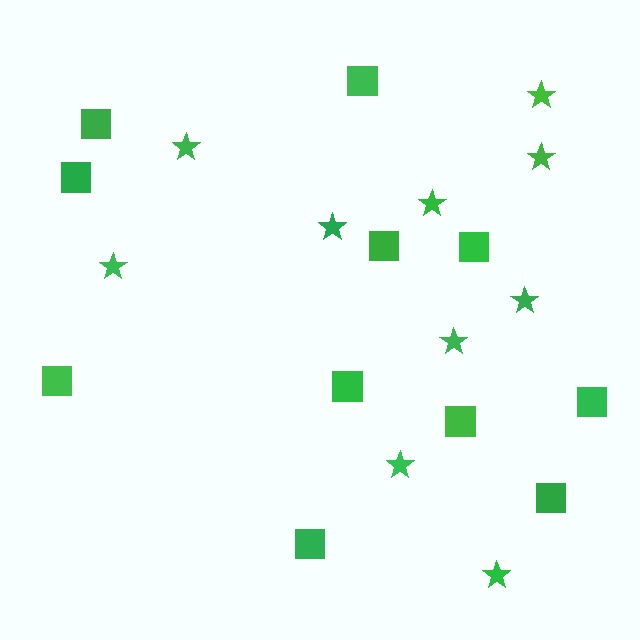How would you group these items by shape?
There are 2 groups: one group of stars (10) and one group of squares (11).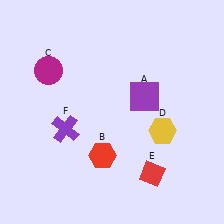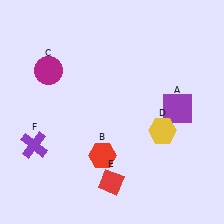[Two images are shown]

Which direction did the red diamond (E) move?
The red diamond (E) moved left.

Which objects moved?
The objects that moved are: the purple square (A), the red diamond (E), the purple cross (F).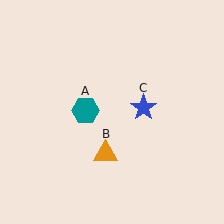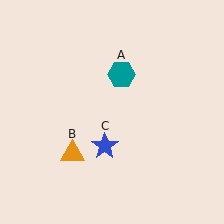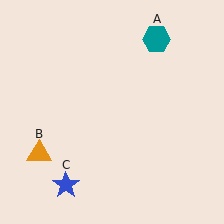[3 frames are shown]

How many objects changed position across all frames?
3 objects changed position: teal hexagon (object A), orange triangle (object B), blue star (object C).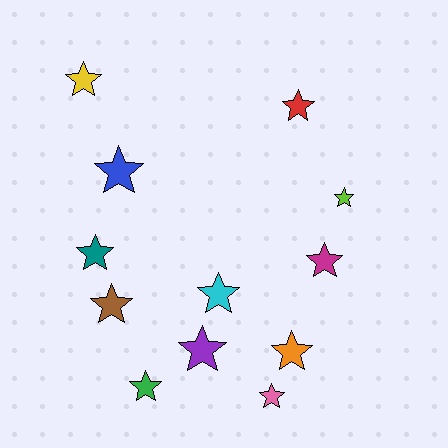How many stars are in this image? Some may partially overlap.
There are 12 stars.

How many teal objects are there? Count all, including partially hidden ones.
There is 1 teal object.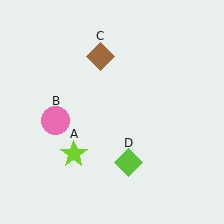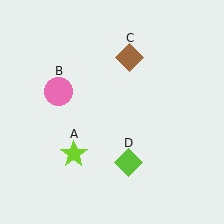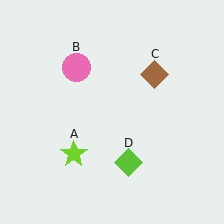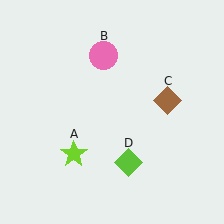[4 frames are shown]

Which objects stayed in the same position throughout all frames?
Lime star (object A) and lime diamond (object D) remained stationary.